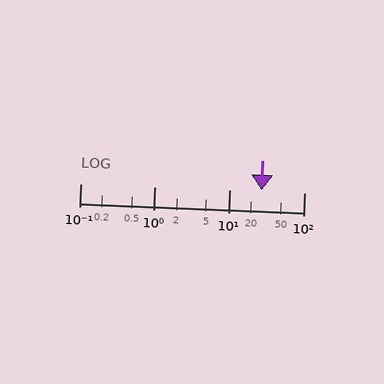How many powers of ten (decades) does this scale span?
The scale spans 3 decades, from 0.1 to 100.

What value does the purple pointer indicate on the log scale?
The pointer indicates approximately 27.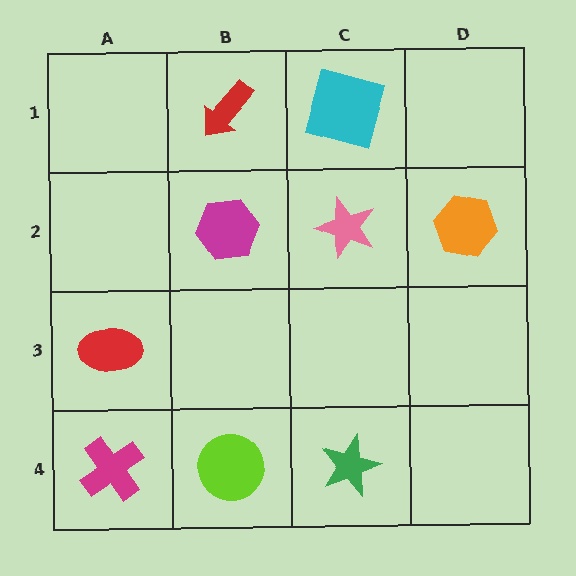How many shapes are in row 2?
3 shapes.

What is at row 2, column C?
A pink star.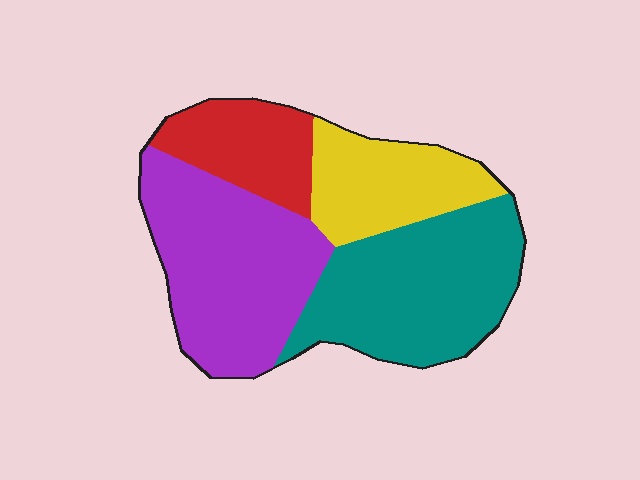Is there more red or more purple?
Purple.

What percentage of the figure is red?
Red takes up about one sixth (1/6) of the figure.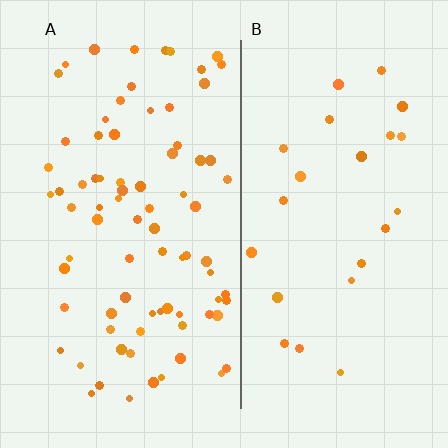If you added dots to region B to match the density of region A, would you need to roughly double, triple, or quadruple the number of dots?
Approximately triple.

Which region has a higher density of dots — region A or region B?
A (the left).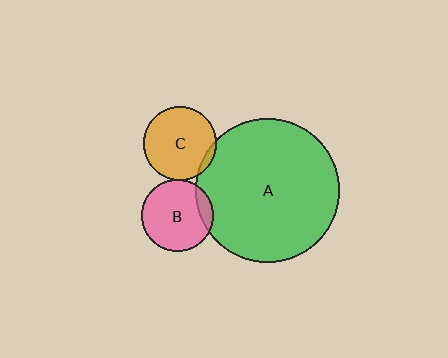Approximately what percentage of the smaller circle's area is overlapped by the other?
Approximately 5%.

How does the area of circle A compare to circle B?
Approximately 4.0 times.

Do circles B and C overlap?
Yes.